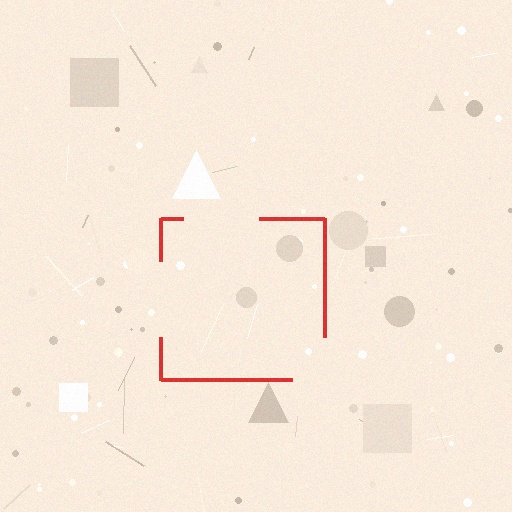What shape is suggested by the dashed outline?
The dashed outline suggests a square.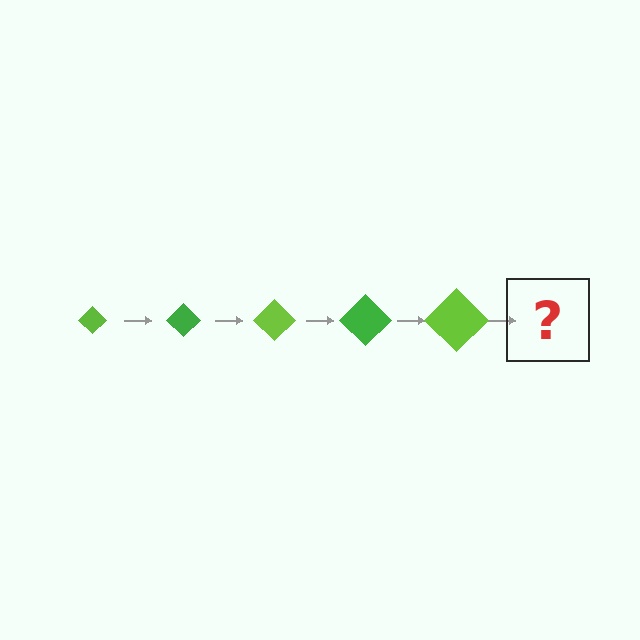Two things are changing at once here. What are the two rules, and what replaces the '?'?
The two rules are that the diamond grows larger each step and the color cycles through lime and green. The '?' should be a green diamond, larger than the previous one.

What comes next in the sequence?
The next element should be a green diamond, larger than the previous one.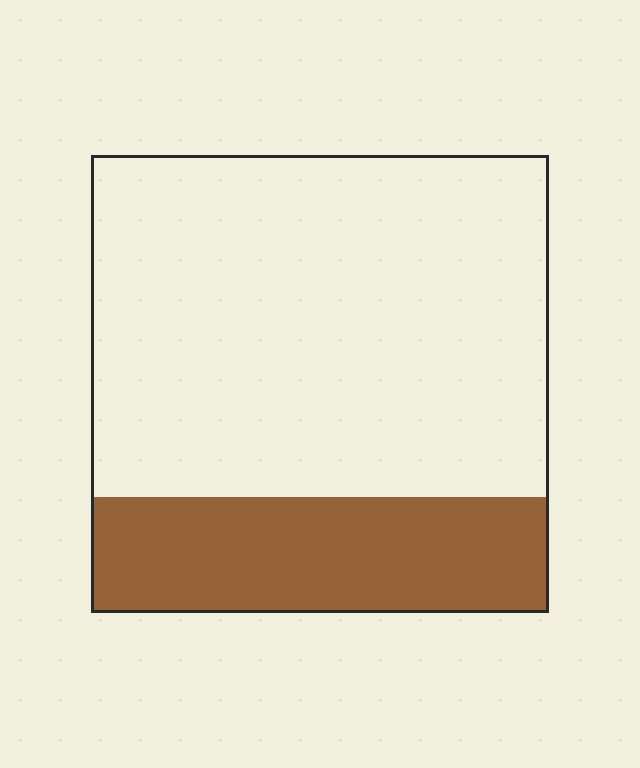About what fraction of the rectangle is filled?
About one quarter (1/4).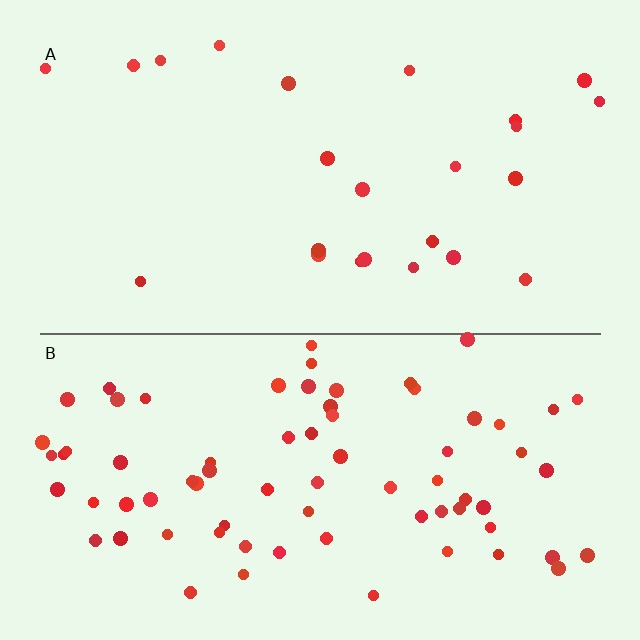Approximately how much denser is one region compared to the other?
Approximately 3.1× — region B over region A.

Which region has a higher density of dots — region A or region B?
B (the bottom).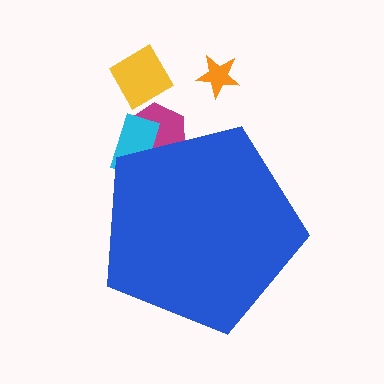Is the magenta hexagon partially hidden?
Yes, the magenta hexagon is partially hidden behind the blue pentagon.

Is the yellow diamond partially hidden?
No, the yellow diamond is fully visible.